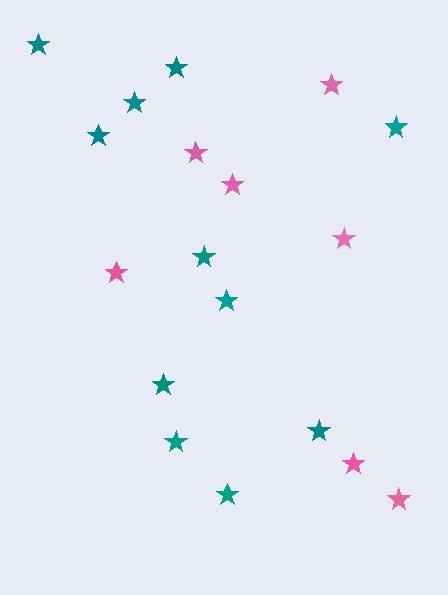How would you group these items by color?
There are 2 groups: one group of teal stars (11) and one group of pink stars (7).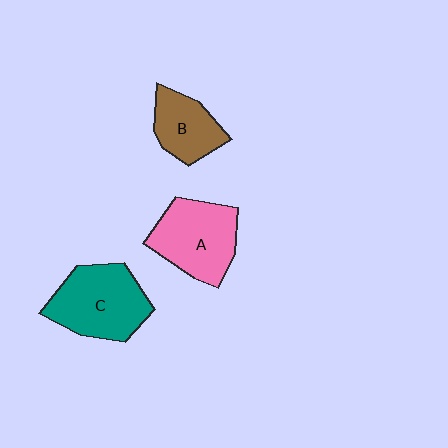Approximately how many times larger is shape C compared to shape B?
Approximately 1.6 times.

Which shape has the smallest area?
Shape B (brown).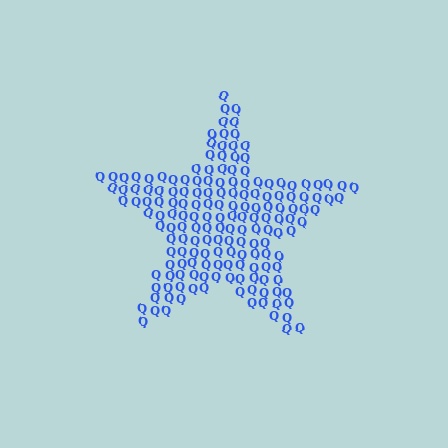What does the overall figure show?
The overall figure shows a star.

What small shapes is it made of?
It is made of small letter Q's.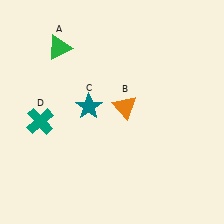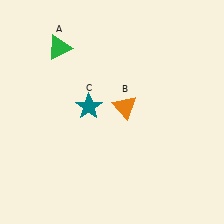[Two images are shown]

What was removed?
The teal cross (D) was removed in Image 2.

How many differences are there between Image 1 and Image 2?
There is 1 difference between the two images.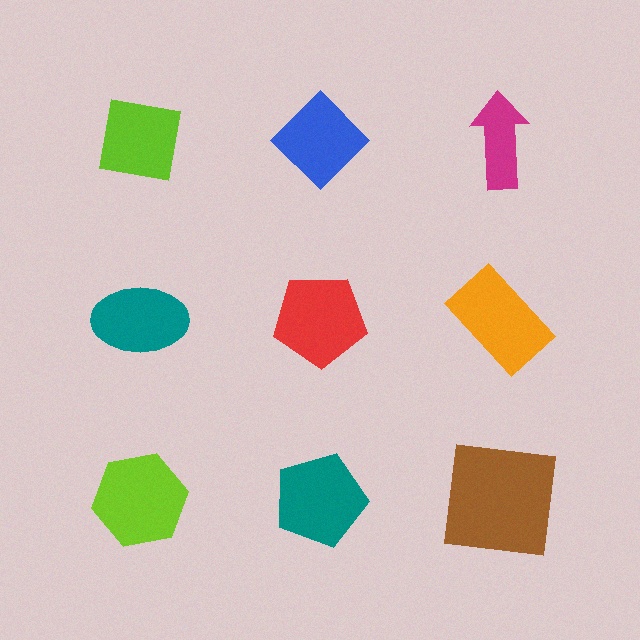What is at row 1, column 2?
A blue diamond.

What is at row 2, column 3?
An orange rectangle.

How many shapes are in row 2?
3 shapes.